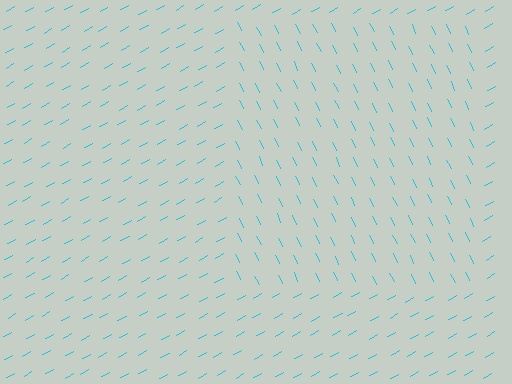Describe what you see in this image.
The image is filled with small cyan line segments. A rectangle region in the image has lines oriented differently from the surrounding lines, creating a visible texture boundary.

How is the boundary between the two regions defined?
The boundary is defined purely by a change in line orientation (approximately 87 degrees difference). All lines are the same color and thickness.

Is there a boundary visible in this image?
Yes, there is a texture boundary formed by a change in line orientation.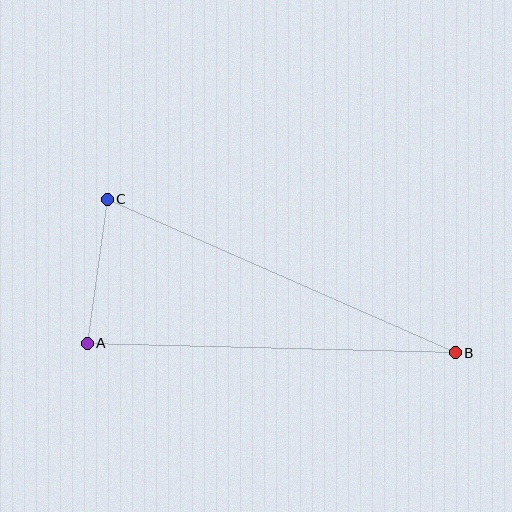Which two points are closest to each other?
Points A and C are closest to each other.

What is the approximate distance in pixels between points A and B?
The distance between A and B is approximately 368 pixels.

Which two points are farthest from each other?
Points B and C are farthest from each other.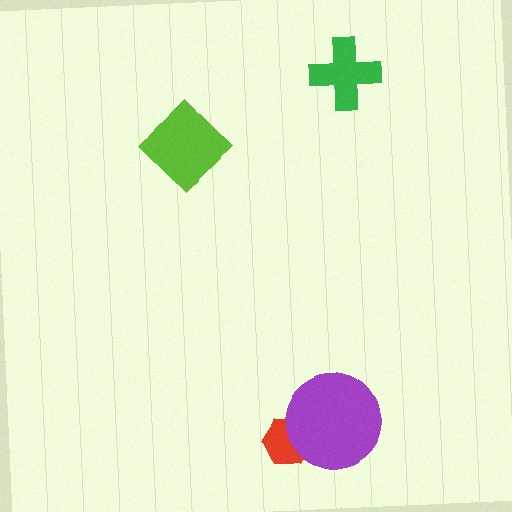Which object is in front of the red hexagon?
The purple circle is in front of the red hexagon.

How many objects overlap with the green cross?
0 objects overlap with the green cross.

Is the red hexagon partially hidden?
Yes, it is partially covered by another shape.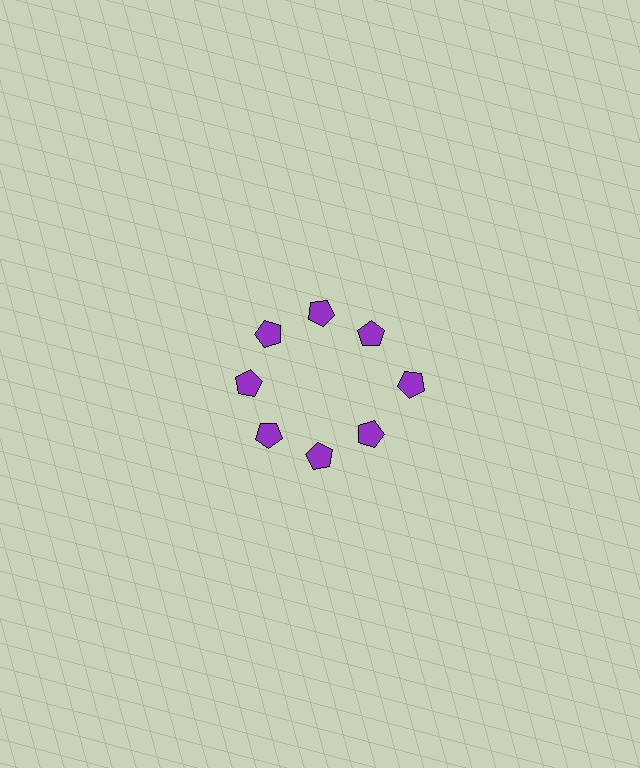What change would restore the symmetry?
The symmetry would be restored by moving it inward, back onto the ring so that all 8 pentagons sit at equal angles and equal distance from the center.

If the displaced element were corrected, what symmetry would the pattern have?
It would have 8-fold rotational symmetry — the pattern would map onto itself every 45 degrees.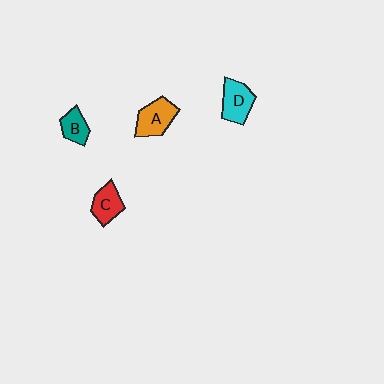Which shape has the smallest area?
Shape B (teal).